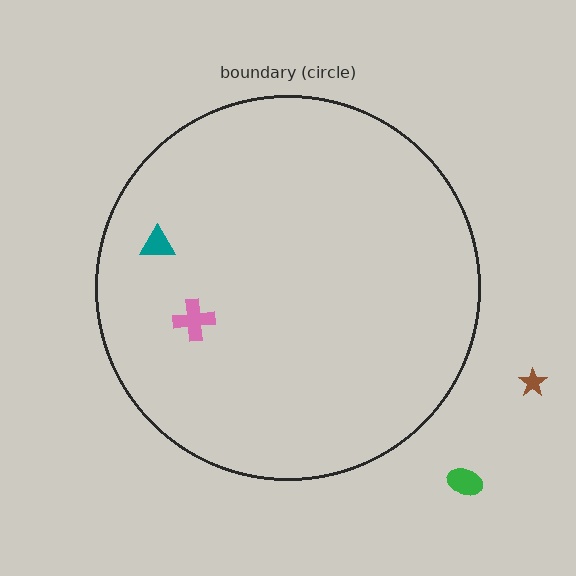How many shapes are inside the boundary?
2 inside, 2 outside.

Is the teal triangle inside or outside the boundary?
Inside.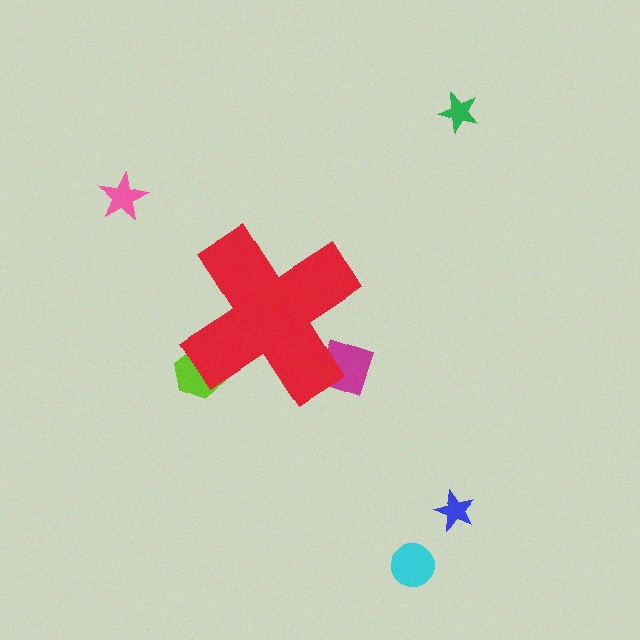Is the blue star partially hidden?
No, the blue star is fully visible.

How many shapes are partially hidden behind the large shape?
2 shapes are partially hidden.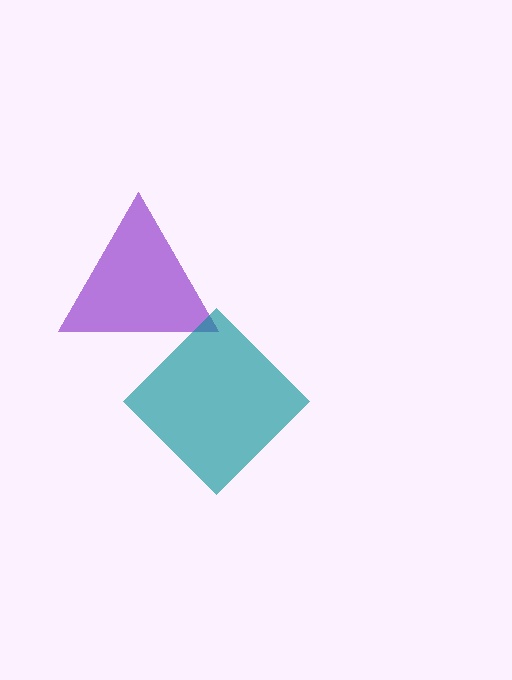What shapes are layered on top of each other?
The layered shapes are: a purple triangle, a teal diamond.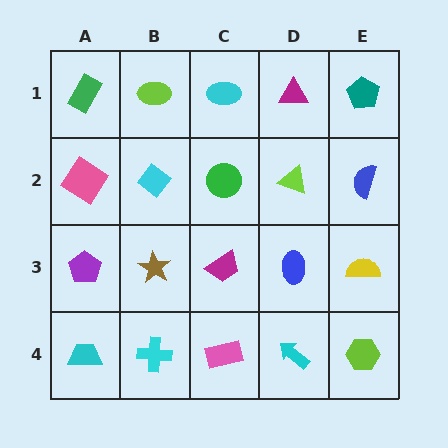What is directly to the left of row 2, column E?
A lime triangle.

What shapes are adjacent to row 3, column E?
A blue semicircle (row 2, column E), a lime hexagon (row 4, column E), a blue ellipse (row 3, column D).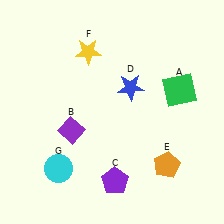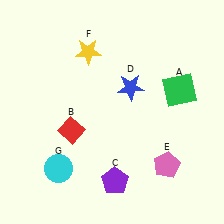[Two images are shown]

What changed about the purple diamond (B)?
In Image 1, B is purple. In Image 2, it changed to red.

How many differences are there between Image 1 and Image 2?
There are 2 differences between the two images.